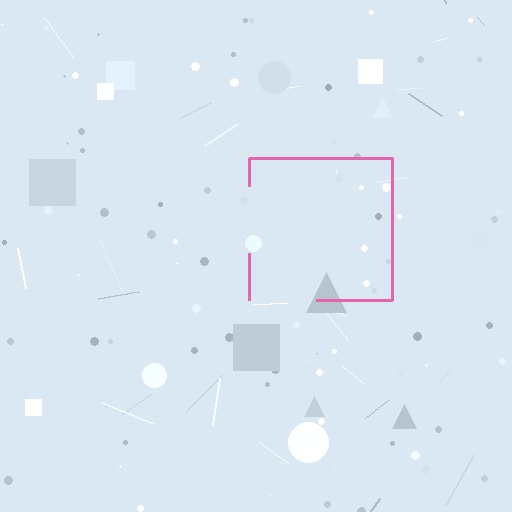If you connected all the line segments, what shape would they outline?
They would outline a square.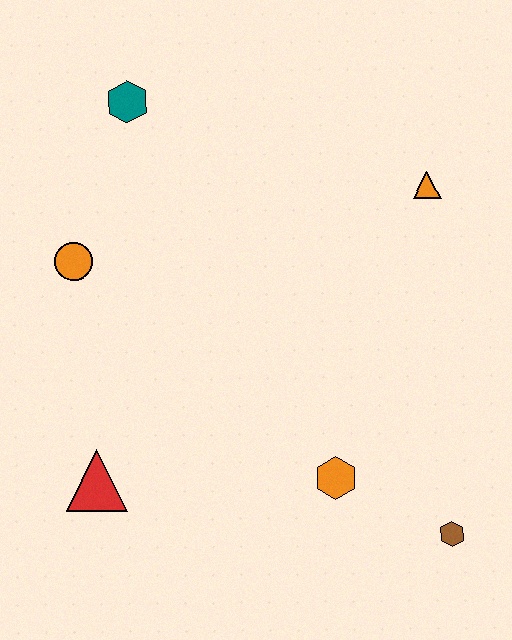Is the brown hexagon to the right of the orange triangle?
Yes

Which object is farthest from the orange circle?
The brown hexagon is farthest from the orange circle.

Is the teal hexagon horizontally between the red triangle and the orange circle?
No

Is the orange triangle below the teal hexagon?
Yes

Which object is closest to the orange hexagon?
The brown hexagon is closest to the orange hexagon.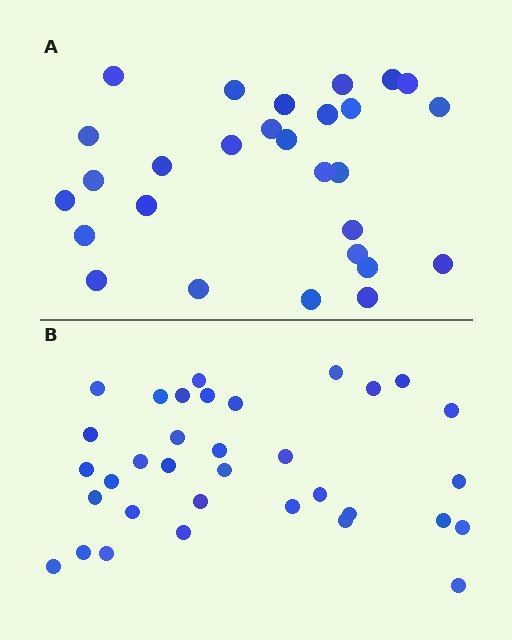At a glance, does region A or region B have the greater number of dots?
Region B (the bottom region) has more dots.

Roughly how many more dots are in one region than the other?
Region B has about 6 more dots than region A.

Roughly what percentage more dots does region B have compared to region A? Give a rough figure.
About 20% more.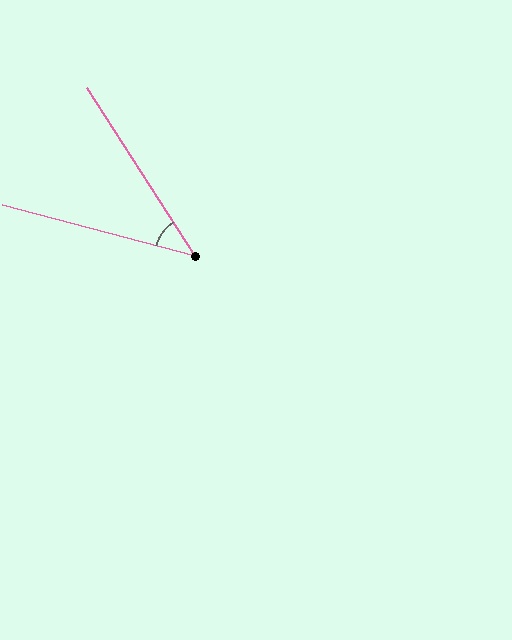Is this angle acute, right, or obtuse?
It is acute.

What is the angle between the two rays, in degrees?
Approximately 43 degrees.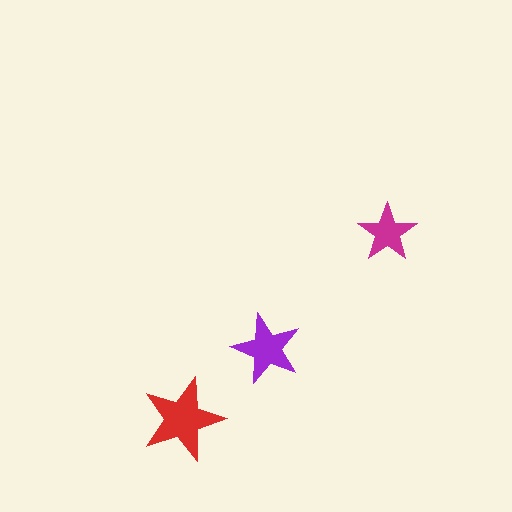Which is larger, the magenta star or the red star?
The red one.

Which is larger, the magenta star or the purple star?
The purple one.